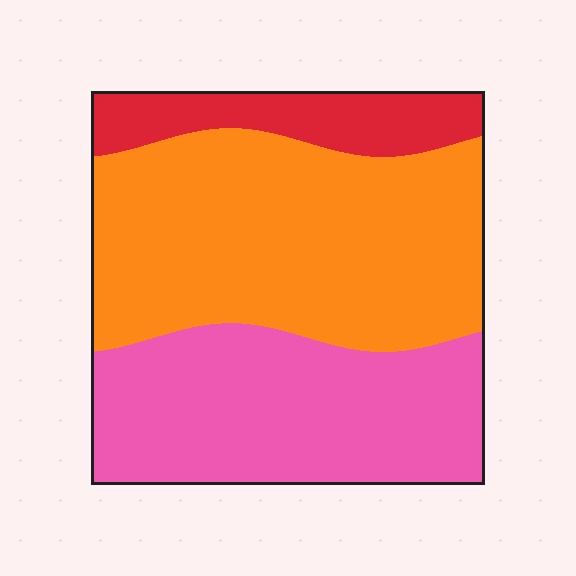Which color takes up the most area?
Orange, at roughly 50%.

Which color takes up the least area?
Red, at roughly 15%.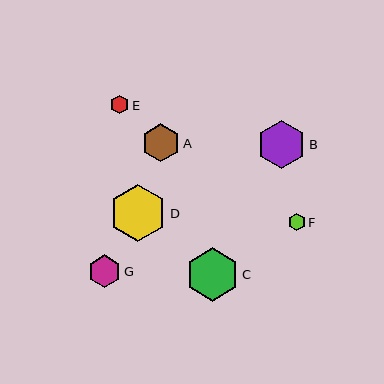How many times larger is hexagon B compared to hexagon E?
Hexagon B is approximately 2.5 times the size of hexagon E.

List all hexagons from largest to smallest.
From largest to smallest: D, C, B, A, G, E, F.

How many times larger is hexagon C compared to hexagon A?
Hexagon C is approximately 1.4 times the size of hexagon A.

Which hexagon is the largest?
Hexagon D is the largest with a size of approximately 57 pixels.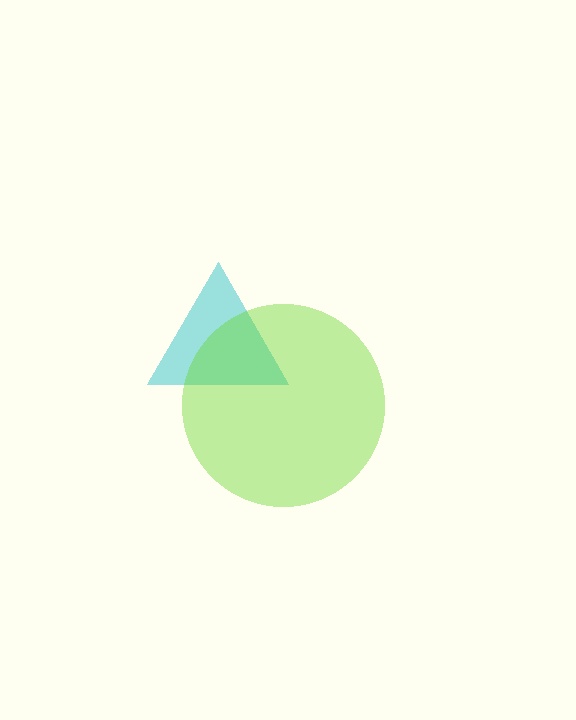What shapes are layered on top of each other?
The layered shapes are: a cyan triangle, a lime circle.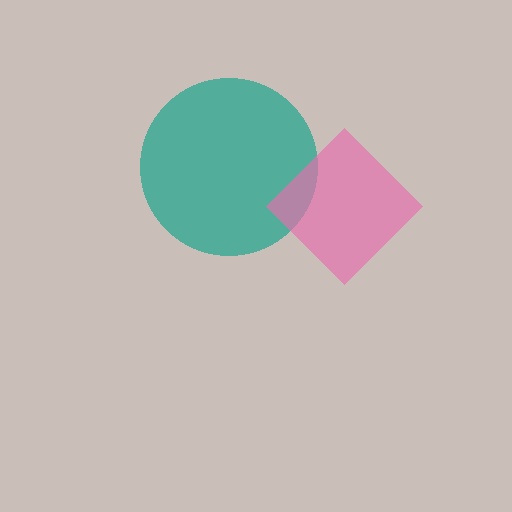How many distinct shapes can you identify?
There are 2 distinct shapes: a teal circle, a pink diamond.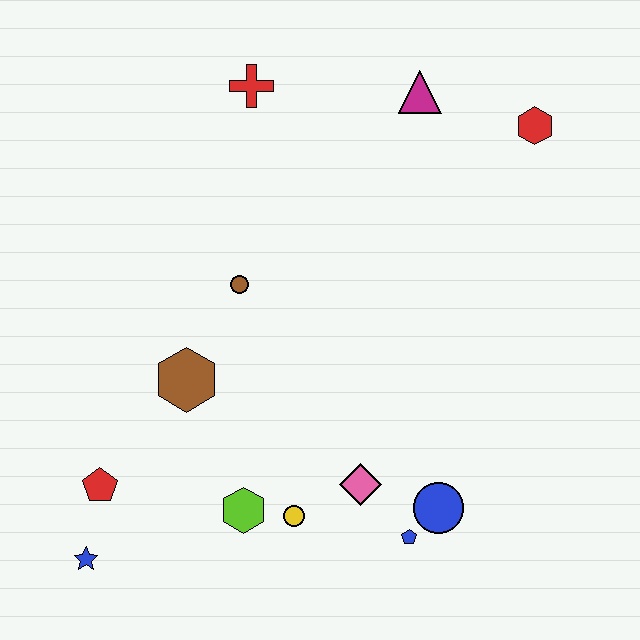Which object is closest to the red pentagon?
The blue star is closest to the red pentagon.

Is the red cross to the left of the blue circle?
Yes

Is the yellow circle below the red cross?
Yes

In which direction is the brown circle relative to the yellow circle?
The brown circle is above the yellow circle.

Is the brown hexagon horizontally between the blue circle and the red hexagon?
No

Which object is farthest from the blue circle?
The red cross is farthest from the blue circle.